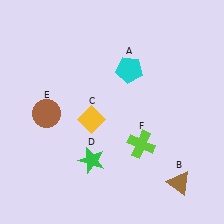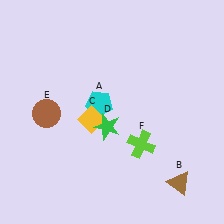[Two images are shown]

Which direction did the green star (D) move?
The green star (D) moved up.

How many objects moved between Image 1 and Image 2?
2 objects moved between the two images.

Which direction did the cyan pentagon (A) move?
The cyan pentagon (A) moved down.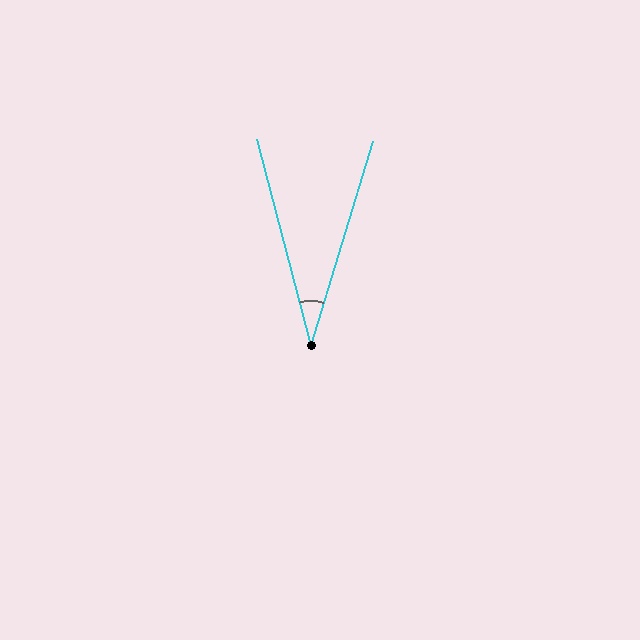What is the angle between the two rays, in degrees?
Approximately 32 degrees.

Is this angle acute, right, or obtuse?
It is acute.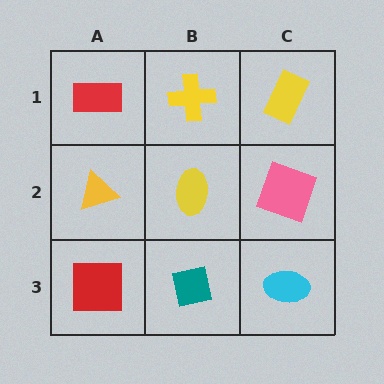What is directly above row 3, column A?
A yellow triangle.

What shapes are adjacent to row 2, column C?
A yellow rectangle (row 1, column C), a cyan ellipse (row 3, column C), a yellow ellipse (row 2, column B).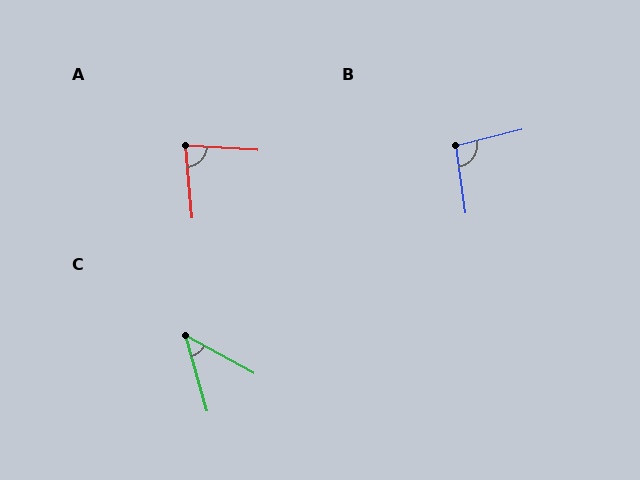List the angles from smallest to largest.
C (45°), A (82°), B (95°).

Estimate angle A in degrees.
Approximately 82 degrees.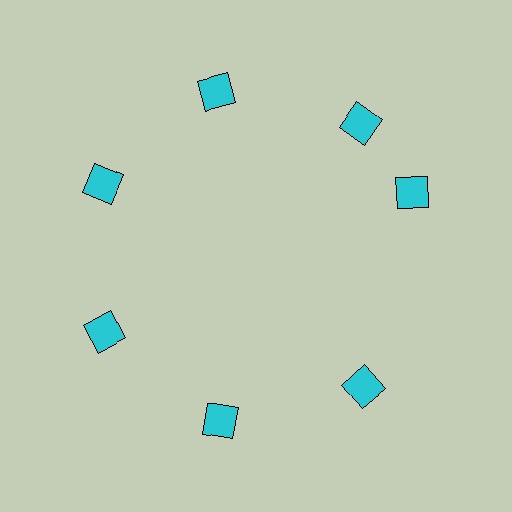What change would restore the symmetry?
The symmetry would be restored by rotating it back into even spacing with its neighbors so that all 7 diamonds sit at equal angles and equal distance from the center.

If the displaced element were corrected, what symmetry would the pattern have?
It would have 7-fold rotational symmetry — the pattern would map onto itself every 51 degrees.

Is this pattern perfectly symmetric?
No. The 7 cyan diamonds are arranged in a ring, but one element near the 3 o'clock position is rotated out of alignment along the ring, breaking the 7-fold rotational symmetry.